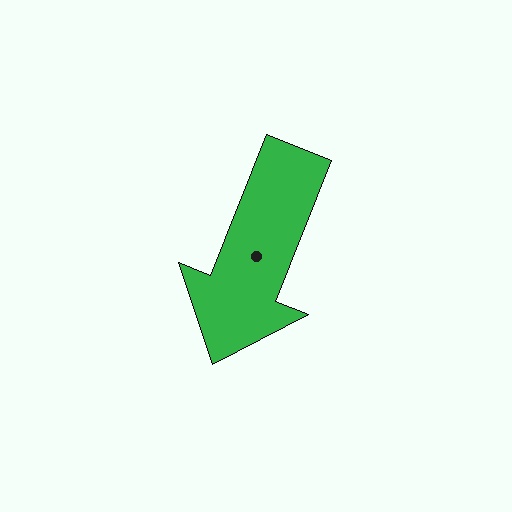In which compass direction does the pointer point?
South.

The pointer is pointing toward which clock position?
Roughly 7 o'clock.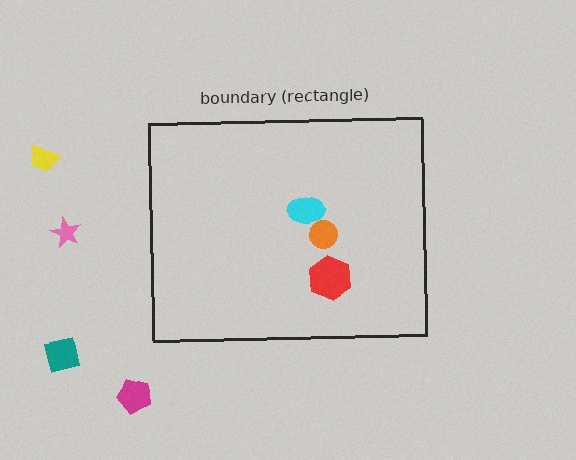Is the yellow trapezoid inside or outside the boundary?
Outside.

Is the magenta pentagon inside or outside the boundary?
Outside.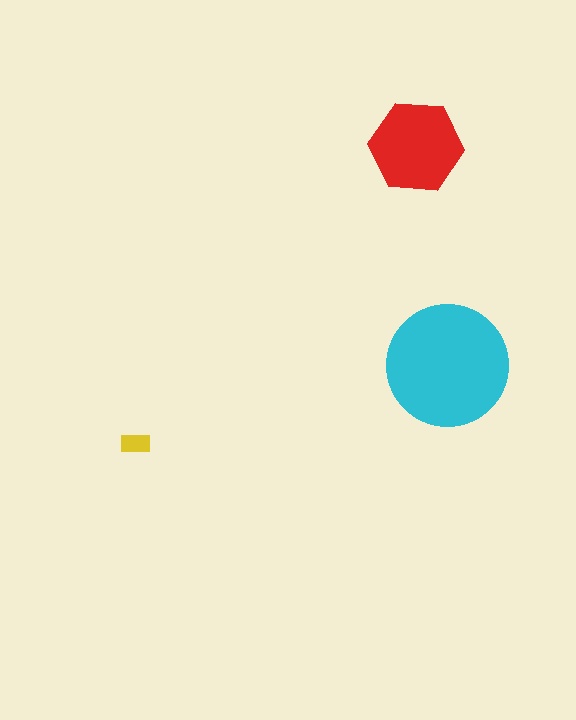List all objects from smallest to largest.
The yellow rectangle, the red hexagon, the cyan circle.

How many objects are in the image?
There are 3 objects in the image.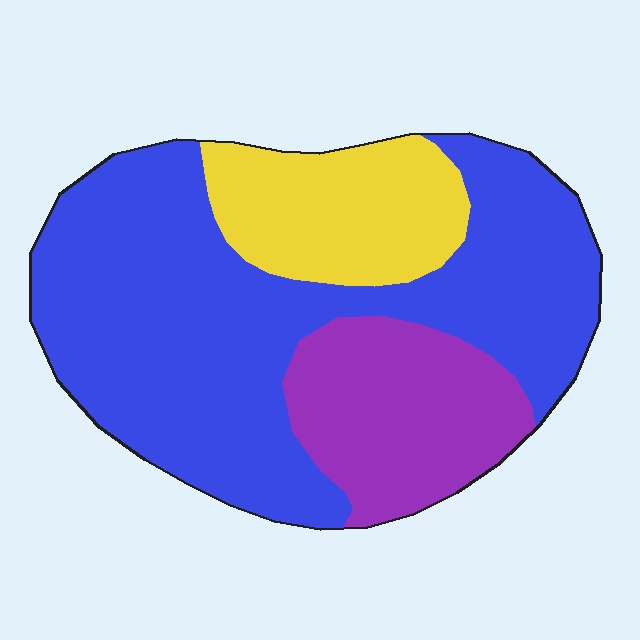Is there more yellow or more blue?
Blue.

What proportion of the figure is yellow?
Yellow covers about 20% of the figure.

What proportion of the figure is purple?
Purple takes up about one fifth (1/5) of the figure.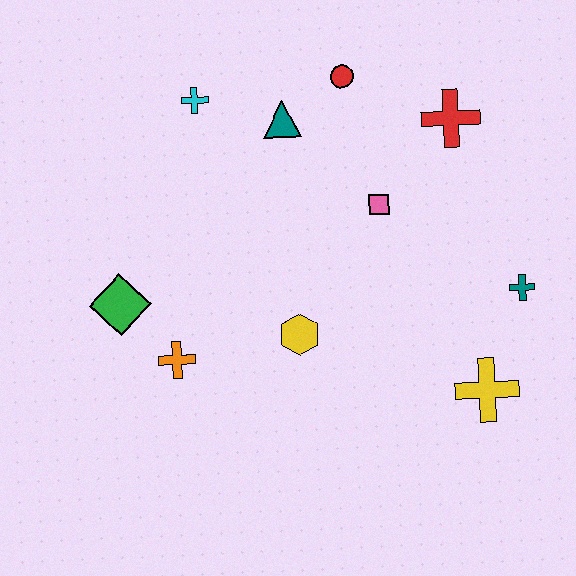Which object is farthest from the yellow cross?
The cyan cross is farthest from the yellow cross.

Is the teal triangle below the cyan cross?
Yes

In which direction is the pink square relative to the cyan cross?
The pink square is to the right of the cyan cross.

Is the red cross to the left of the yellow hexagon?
No